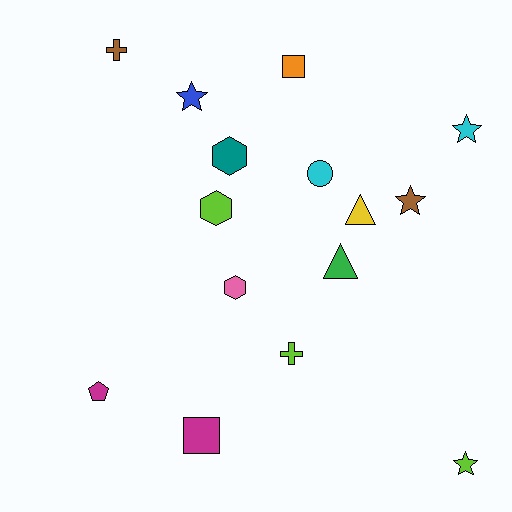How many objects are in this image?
There are 15 objects.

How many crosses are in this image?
There are 2 crosses.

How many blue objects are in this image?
There is 1 blue object.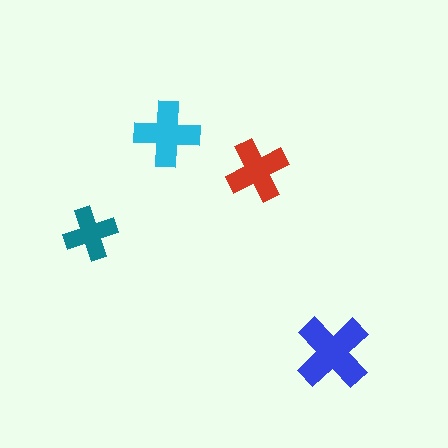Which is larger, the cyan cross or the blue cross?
The blue one.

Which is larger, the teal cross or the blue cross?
The blue one.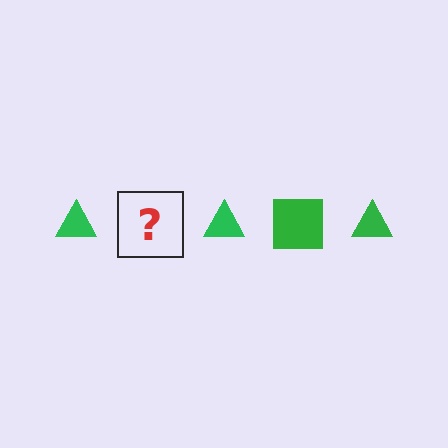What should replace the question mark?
The question mark should be replaced with a green square.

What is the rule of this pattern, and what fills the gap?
The rule is that the pattern cycles through triangle, square shapes in green. The gap should be filled with a green square.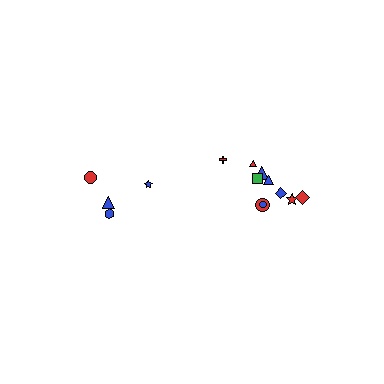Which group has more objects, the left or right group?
The right group.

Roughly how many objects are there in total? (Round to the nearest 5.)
Roughly 15 objects in total.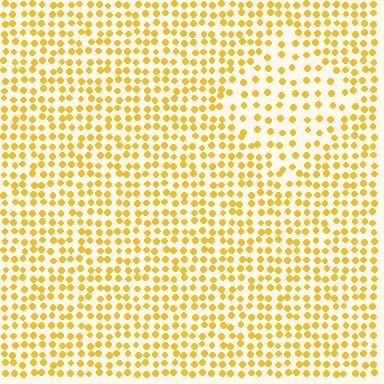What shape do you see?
I see a diamond.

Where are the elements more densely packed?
The elements are more densely packed outside the diamond boundary.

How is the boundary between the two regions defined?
The boundary is defined by a change in element density (approximately 1.7x ratio). All elements are the same color, size, and shape.